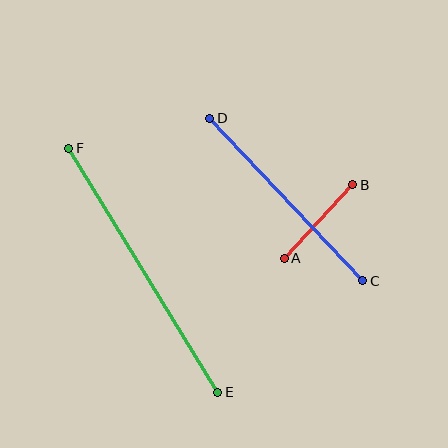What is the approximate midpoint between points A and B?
The midpoint is at approximately (319, 222) pixels.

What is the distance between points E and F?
The distance is approximately 286 pixels.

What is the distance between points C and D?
The distance is approximately 223 pixels.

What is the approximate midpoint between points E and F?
The midpoint is at approximately (143, 270) pixels.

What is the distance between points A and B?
The distance is approximately 100 pixels.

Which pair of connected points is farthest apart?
Points E and F are farthest apart.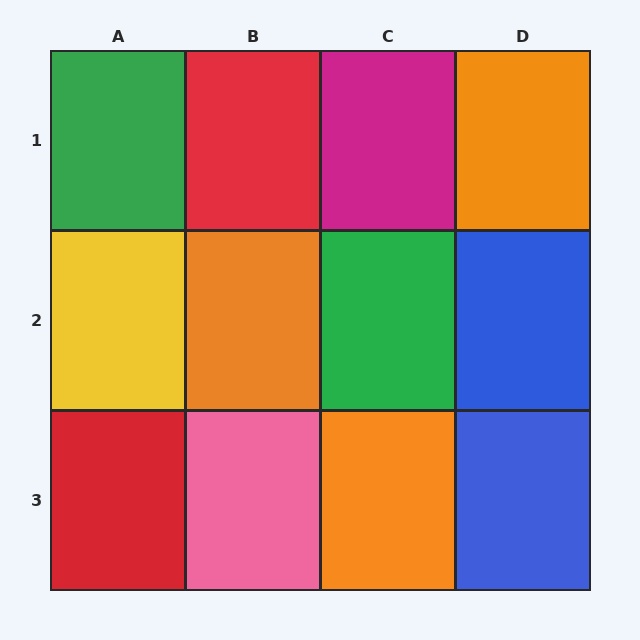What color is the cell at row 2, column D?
Blue.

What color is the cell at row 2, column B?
Orange.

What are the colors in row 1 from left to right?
Green, red, magenta, orange.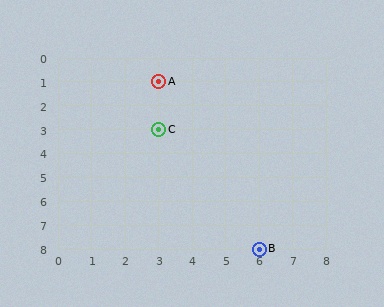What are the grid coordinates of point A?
Point A is at grid coordinates (3, 1).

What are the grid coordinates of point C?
Point C is at grid coordinates (3, 3).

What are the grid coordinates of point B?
Point B is at grid coordinates (6, 8).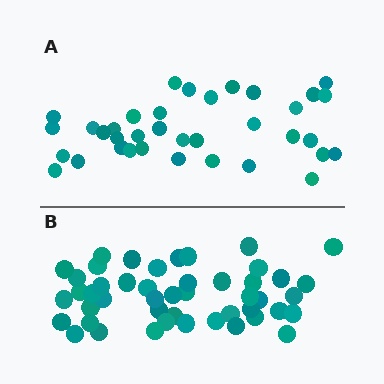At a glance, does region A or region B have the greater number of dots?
Region B (the bottom region) has more dots.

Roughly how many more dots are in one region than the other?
Region B has roughly 12 or so more dots than region A.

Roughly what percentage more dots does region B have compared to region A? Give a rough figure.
About 30% more.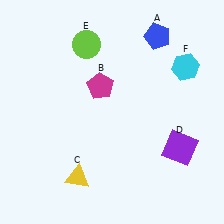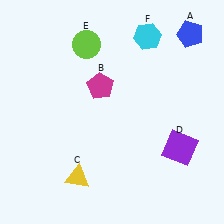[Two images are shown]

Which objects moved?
The objects that moved are: the blue pentagon (A), the cyan hexagon (F).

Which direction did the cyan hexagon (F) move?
The cyan hexagon (F) moved left.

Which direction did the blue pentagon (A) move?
The blue pentagon (A) moved right.